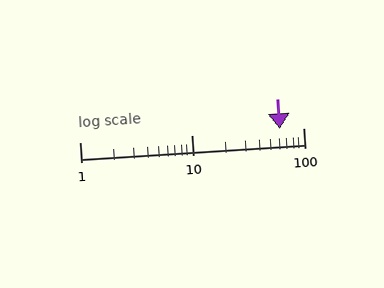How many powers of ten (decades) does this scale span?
The scale spans 2 decades, from 1 to 100.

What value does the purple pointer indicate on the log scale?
The pointer indicates approximately 62.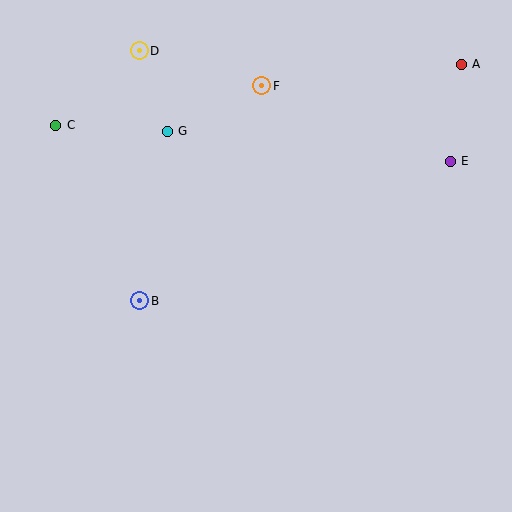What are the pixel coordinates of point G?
Point G is at (167, 131).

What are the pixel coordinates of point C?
Point C is at (56, 125).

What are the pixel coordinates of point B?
Point B is at (140, 301).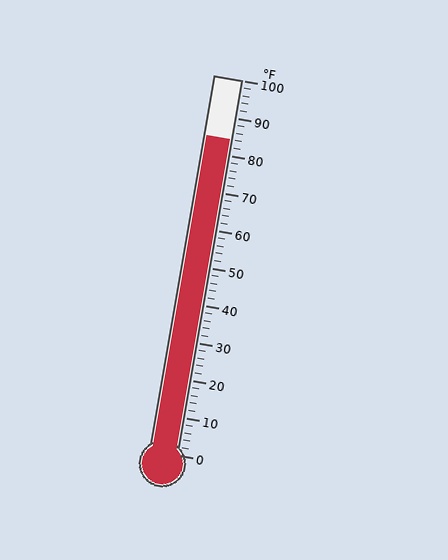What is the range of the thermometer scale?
The thermometer scale ranges from 0°F to 100°F.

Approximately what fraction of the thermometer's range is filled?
The thermometer is filled to approximately 85% of its range.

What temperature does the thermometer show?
The thermometer shows approximately 84°F.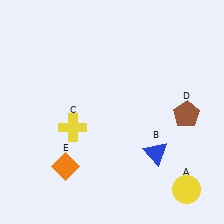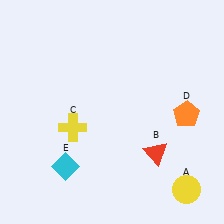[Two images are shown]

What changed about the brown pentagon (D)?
In Image 1, D is brown. In Image 2, it changed to orange.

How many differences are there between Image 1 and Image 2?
There are 3 differences between the two images.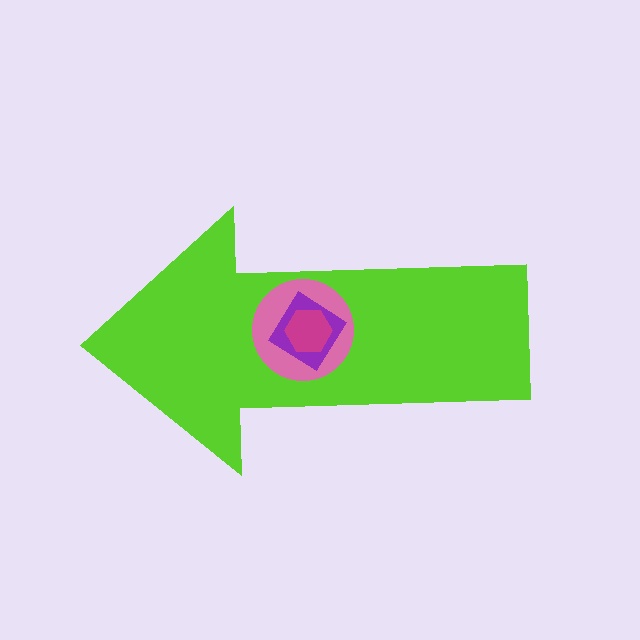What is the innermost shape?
The magenta hexagon.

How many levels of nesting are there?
4.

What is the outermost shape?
The lime arrow.